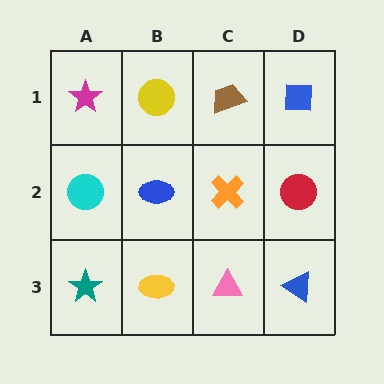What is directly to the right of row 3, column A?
A yellow ellipse.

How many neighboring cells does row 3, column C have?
3.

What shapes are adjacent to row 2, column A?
A magenta star (row 1, column A), a teal star (row 3, column A), a blue ellipse (row 2, column B).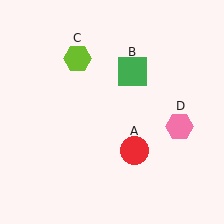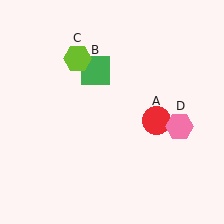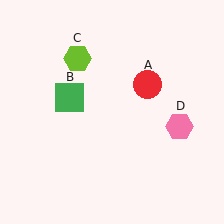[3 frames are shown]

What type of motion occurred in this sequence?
The red circle (object A), green square (object B) rotated counterclockwise around the center of the scene.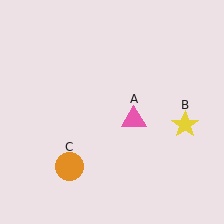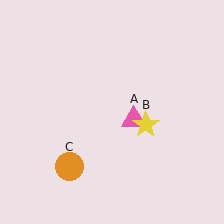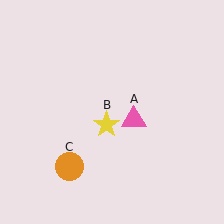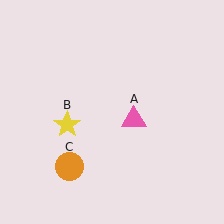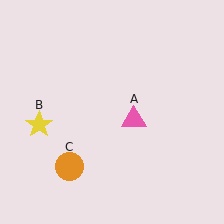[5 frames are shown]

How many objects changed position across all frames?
1 object changed position: yellow star (object B).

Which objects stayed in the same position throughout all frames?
Pink triangle (object A) and orange circle (object C) remained stationary.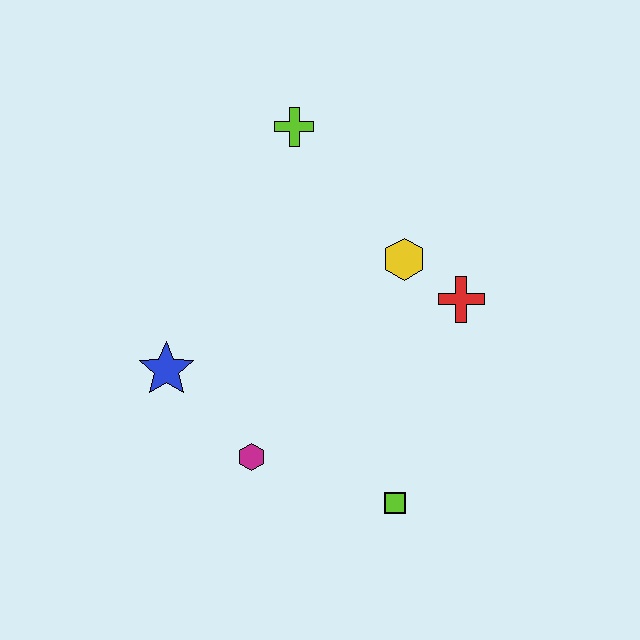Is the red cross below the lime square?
No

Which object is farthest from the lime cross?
The lime square is farthest from the lime cross.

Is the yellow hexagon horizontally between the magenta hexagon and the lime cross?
No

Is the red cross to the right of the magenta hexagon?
Yes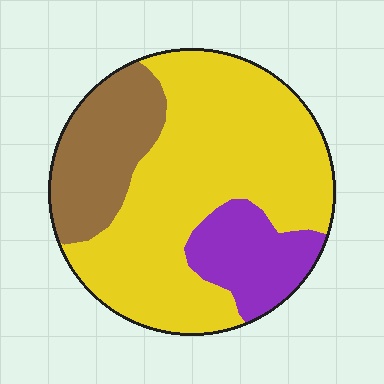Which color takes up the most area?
Yellow, at roughly 65%.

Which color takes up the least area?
Purple, at roughly 15%.